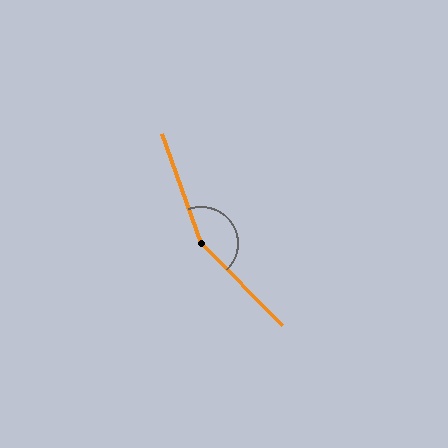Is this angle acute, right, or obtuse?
It is obtuse.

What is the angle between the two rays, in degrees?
Approximately 155 degrees.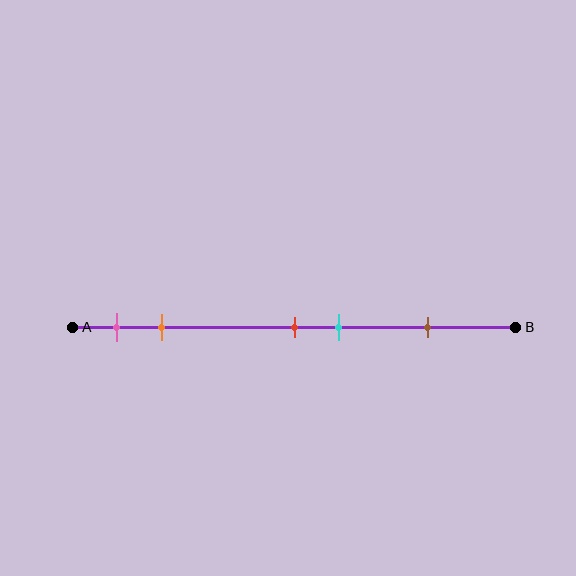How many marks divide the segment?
There are 5 marks dividing the segment.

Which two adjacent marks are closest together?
The red and cyan marks are the closest adjacent pair.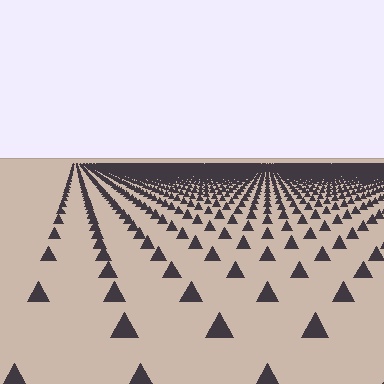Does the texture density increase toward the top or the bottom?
Density increases toward the top.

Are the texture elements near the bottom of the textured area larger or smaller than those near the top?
Larger. Near the bottom, elements are closer to the viewer and appear at a bigger on-screen size.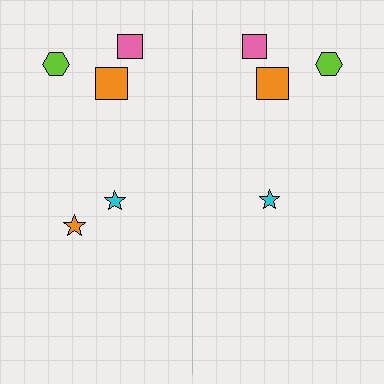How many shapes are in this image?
There are 9 shapes in this image.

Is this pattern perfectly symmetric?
No, the pattern is not perfectly symmetric. A orange star is missing from the right side.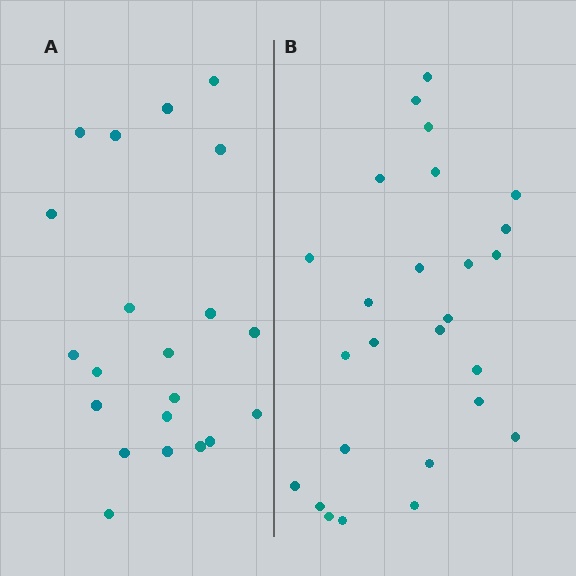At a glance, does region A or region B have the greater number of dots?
Region B (the right region) has more dots.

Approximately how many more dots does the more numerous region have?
Region B has about 5 more dots than region A.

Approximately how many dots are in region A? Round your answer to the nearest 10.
About 20 dots. (The exact count is 21, which rounds to 20.)